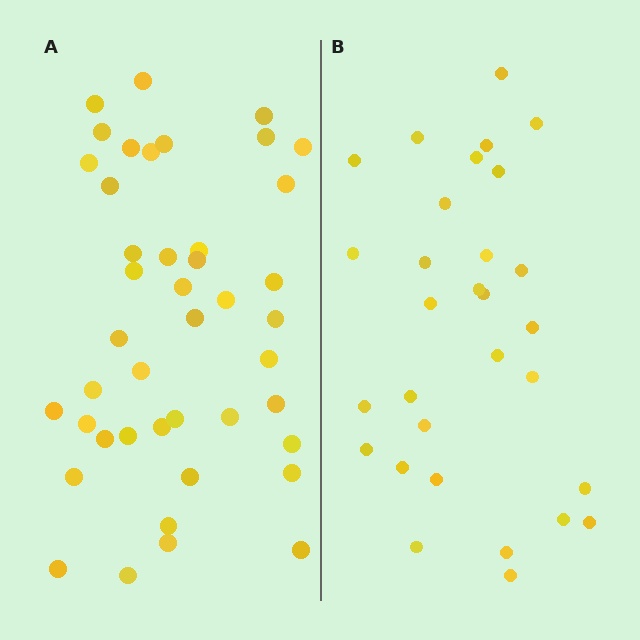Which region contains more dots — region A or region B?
Region A (the left region) has more dots.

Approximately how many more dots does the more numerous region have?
Region A has approximately 15 more dots than region B.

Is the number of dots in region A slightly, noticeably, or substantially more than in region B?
Region A has noticeably more, but not dramatically so. The ratio is roughly 1.4 to 1.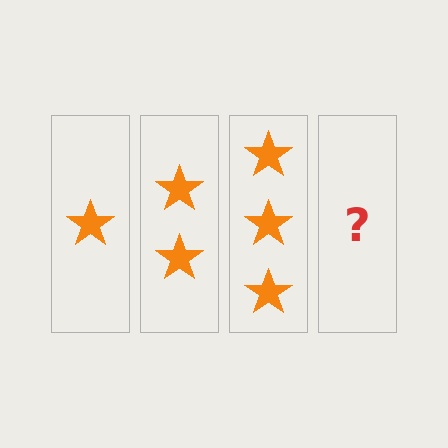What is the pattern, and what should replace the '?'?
The pattern is that each step adds one more star. The '?' should be 4 stars.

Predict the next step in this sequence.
The next step is 4 stars.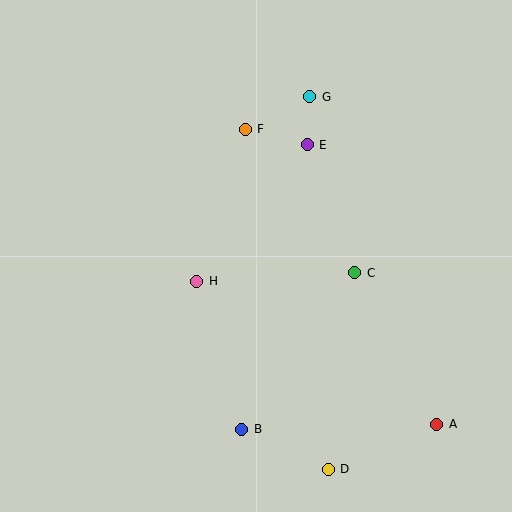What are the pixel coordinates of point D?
Point D is at (328, 469).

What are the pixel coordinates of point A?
Point A is at (437, 424).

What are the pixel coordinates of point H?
Point H is at (197, 281).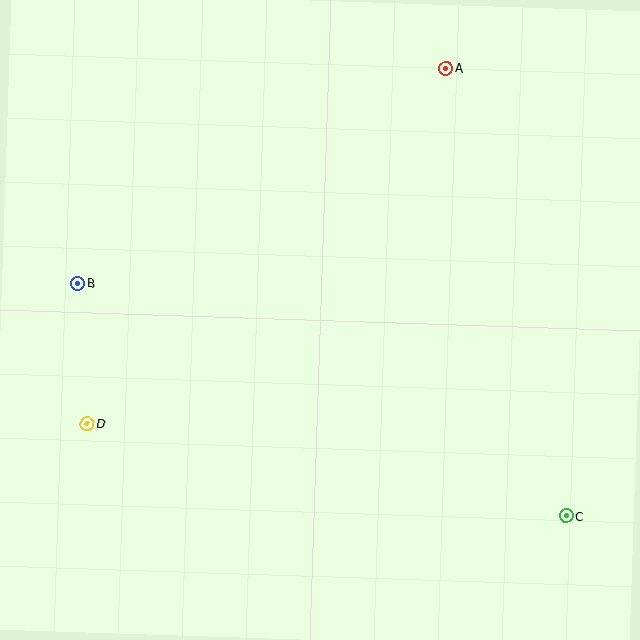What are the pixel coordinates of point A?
Point A is at (446, 68).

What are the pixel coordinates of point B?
Point B is at (78, 283).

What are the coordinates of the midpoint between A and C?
The midpoint between A and C is at (506, 292).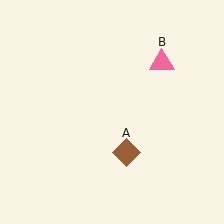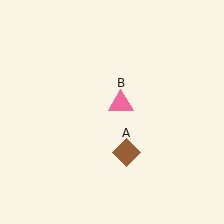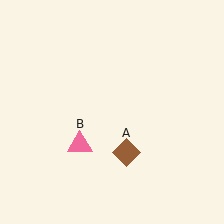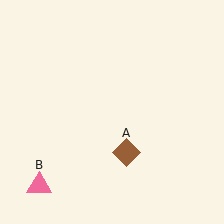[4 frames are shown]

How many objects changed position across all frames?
1 object changed position: pink triangle (object B).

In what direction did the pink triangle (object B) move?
The pink triangle (object B) moved down and to the left.